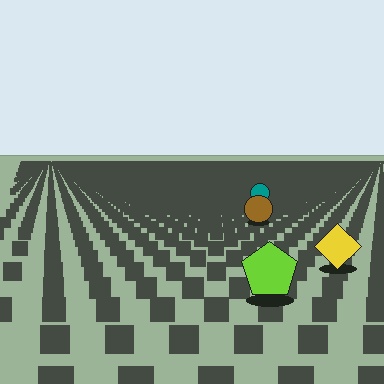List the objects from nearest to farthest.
From nearest to farthest: the lime pentagon, the yellow diamond, the brown circle, the teal circle.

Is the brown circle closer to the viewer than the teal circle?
Yes. The brown circle is closer — you can tell from the texture gradient: the ground texture is coarser near it.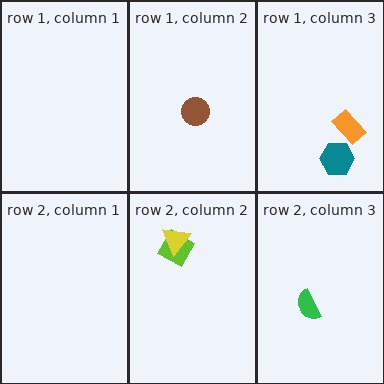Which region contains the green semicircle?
The row 2, column 3 region.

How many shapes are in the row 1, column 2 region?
1.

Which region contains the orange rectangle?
The row 1, column 3 region.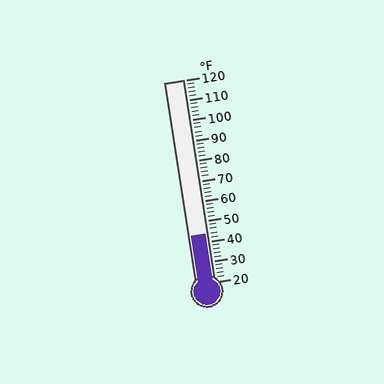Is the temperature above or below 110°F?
The temperature is below 110°F.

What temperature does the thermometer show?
The thermometer shows approximately 44°F.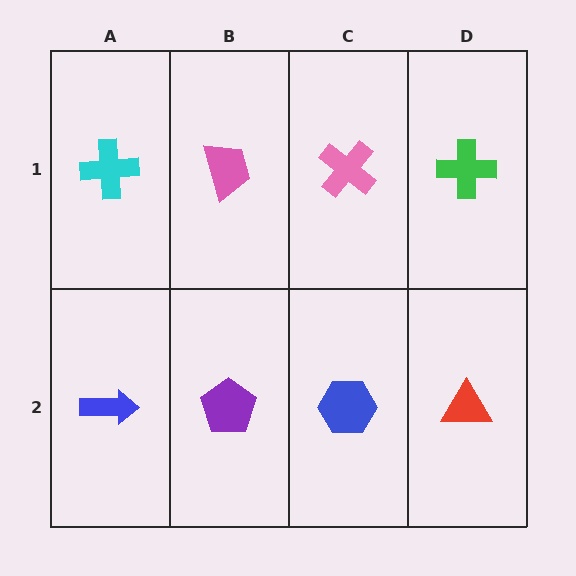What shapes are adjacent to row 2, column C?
A pink cross (row 1, column C), a purple pentagon (row 2, column B), a red triangle (row 2, column D).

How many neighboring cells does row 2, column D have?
2.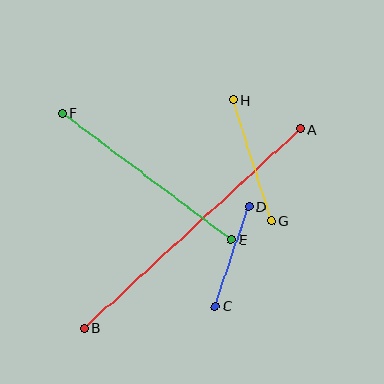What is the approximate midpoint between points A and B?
The midpoint is at approximately (192, 229) pixels.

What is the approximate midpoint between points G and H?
The midpoint is at approximately (252, 160) pixels.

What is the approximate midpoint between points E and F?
The midpoint is at approximately (147, 176) pixels.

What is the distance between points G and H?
The distance is approximately 126 pixels.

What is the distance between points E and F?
The distance is approximately 211 pixels.